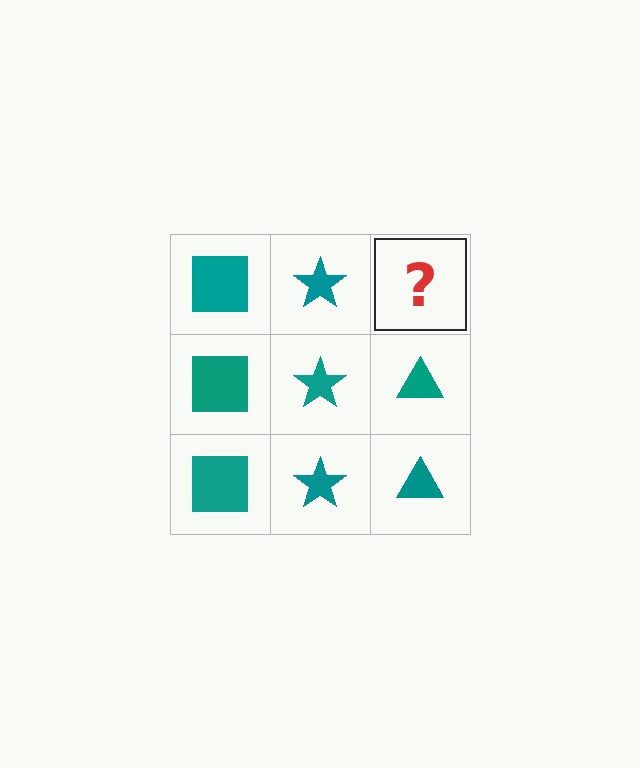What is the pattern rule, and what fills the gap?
The rule is that each column has a consistent shape. The gap should be filled with a teal triangle.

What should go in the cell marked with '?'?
The missing cell should contain a teal triangle.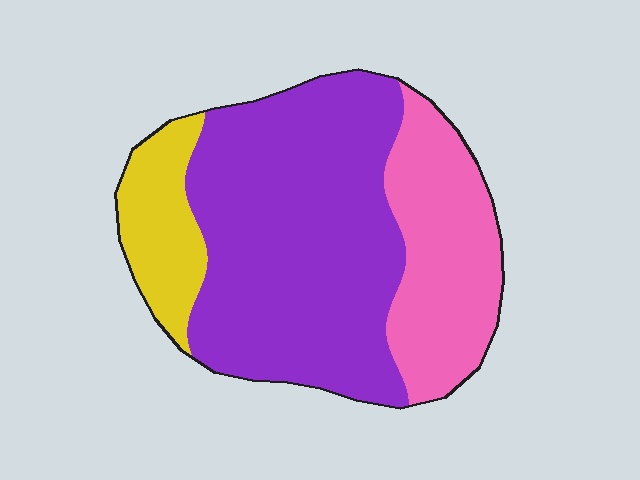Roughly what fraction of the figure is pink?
Pink covers 27% of the figure.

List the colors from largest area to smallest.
From largest to smallest: purple, pink, yellow.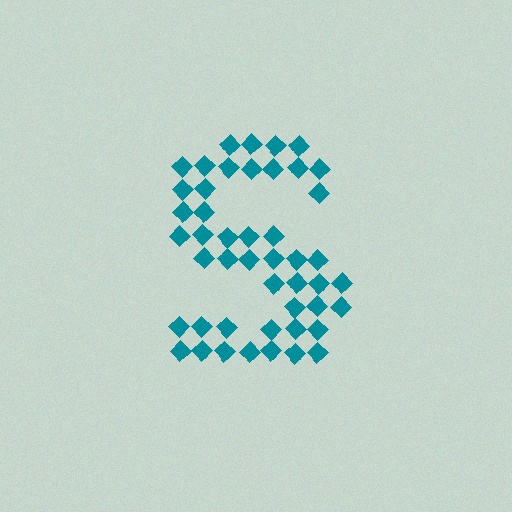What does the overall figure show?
The overall figure shows the letter S.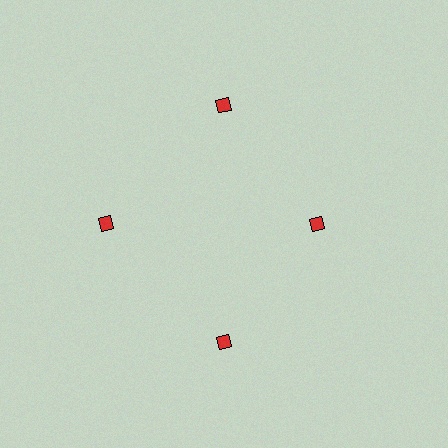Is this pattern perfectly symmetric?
No. The 4 red diamonds are arranged in a ring, but one element near the 3 o'clock position is pulled inward toward the center, breaking the 4-fold rotational symmetry.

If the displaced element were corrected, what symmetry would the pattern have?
It would have 4-fold rotational symmetry — the pattern would map onto itself every 90 degrees.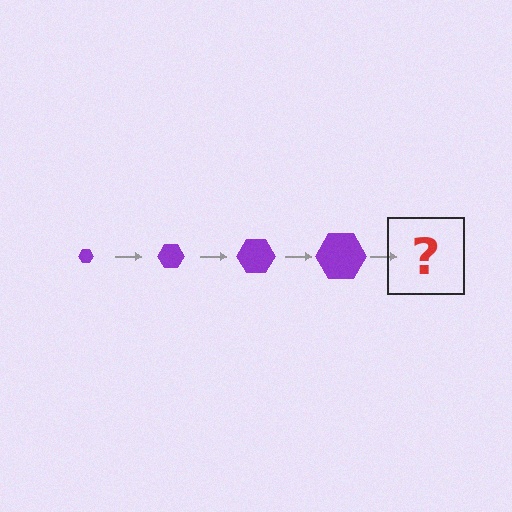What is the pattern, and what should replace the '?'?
The pattern is that the hexagon gets progressively larger each step. The '?' should be a purple hexagon, larger than the previous one.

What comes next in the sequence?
The next element should be a purple hexagon, larger than the previous one.